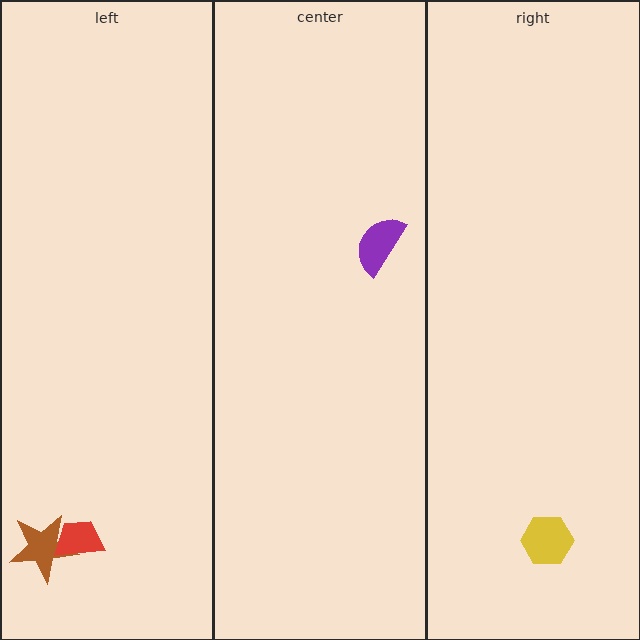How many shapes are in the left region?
2.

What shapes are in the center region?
The purple semicircle.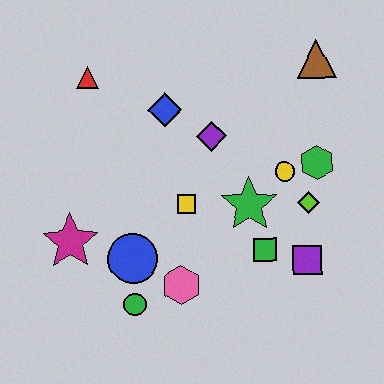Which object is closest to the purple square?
The green square is closest to the purple square.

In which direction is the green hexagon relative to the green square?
The green hexagon is above the green square.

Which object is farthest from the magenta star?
The brown triangle is farthest from the magenta star.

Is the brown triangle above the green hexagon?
Yes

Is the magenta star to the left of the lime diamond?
Yes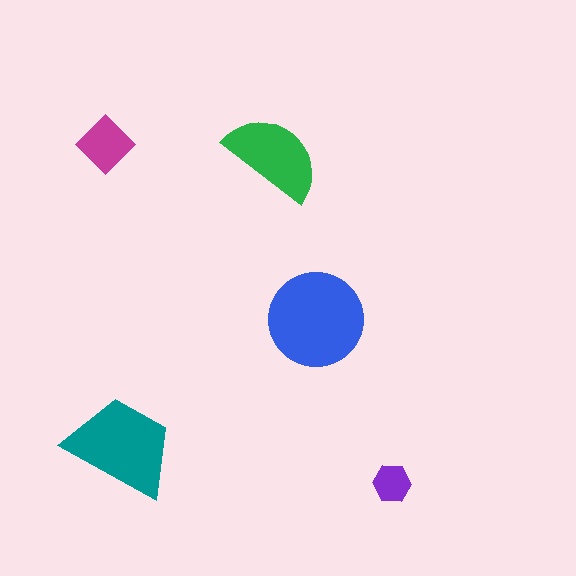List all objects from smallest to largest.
The purple hexagon, the magenta diamond, the green semicircle, the teal trapezoid, the blue circle.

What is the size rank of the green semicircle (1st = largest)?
3rd.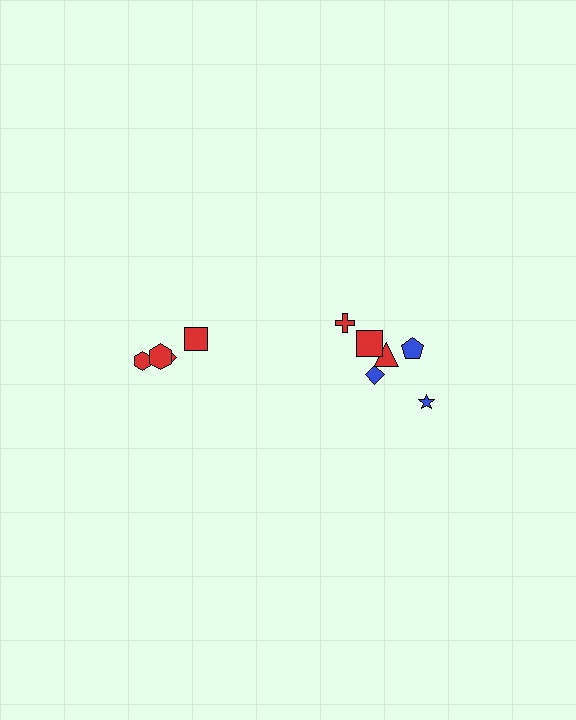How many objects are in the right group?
There are 6 objects.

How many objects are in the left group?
There are 4 objects.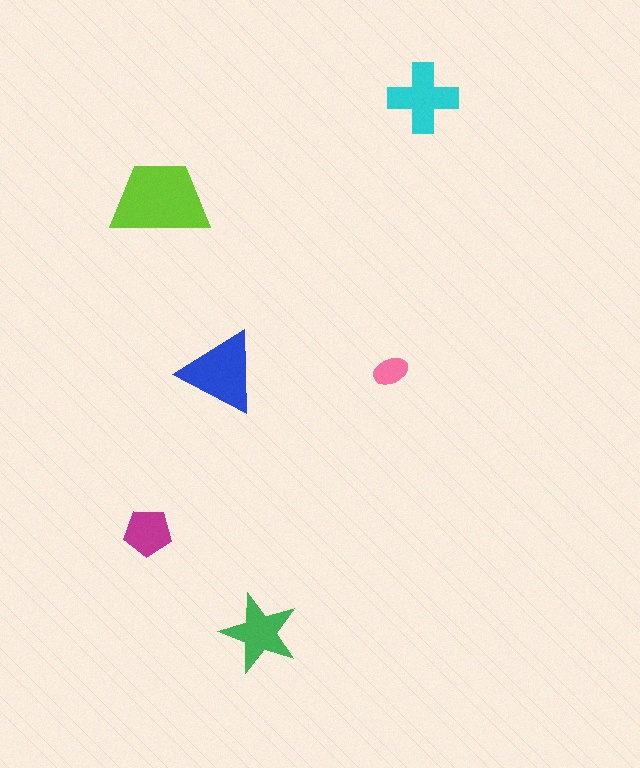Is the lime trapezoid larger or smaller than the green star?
Larger.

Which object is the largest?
The lime trapezoid.